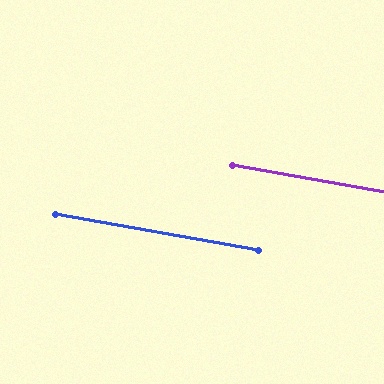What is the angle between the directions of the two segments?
Approximately 0 degrees.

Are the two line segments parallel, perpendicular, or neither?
Parallel — their directions differ by only 0.3°.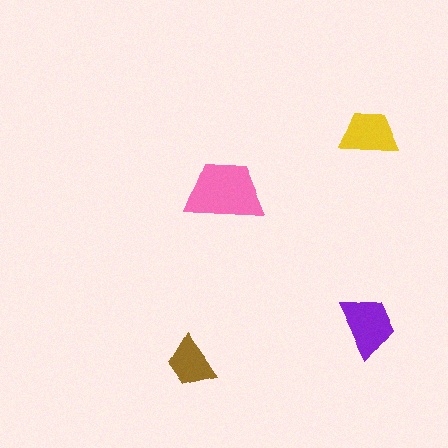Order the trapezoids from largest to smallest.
the pink one, the purple one, the yellow one, the brown one.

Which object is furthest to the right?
The purple trapezoid is rightmost.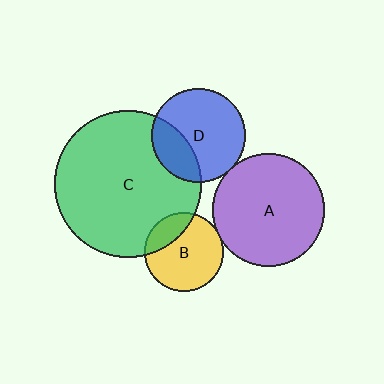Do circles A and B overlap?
Yes.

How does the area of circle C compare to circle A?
Approximately 1.7 times.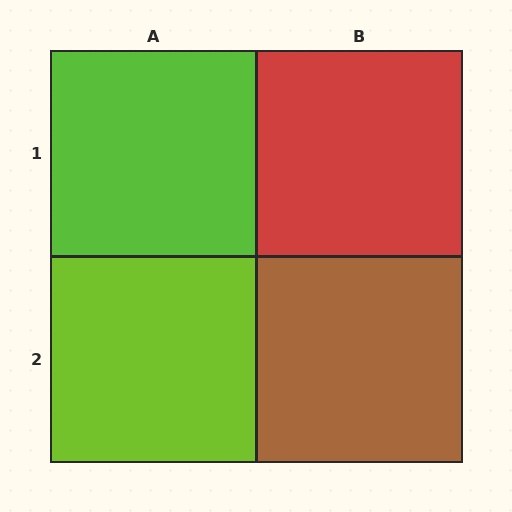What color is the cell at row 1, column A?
Lime.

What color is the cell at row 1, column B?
Red.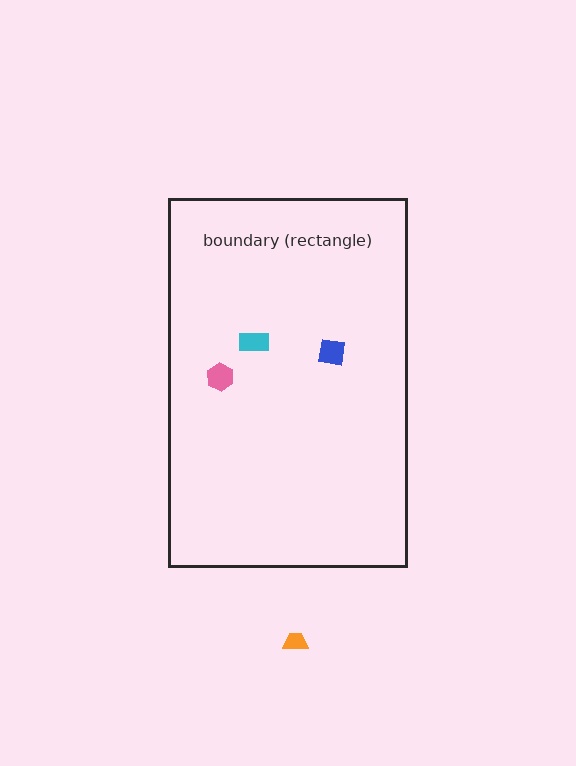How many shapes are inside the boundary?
3 inside, 1 outside.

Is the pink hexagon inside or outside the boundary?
Inside.